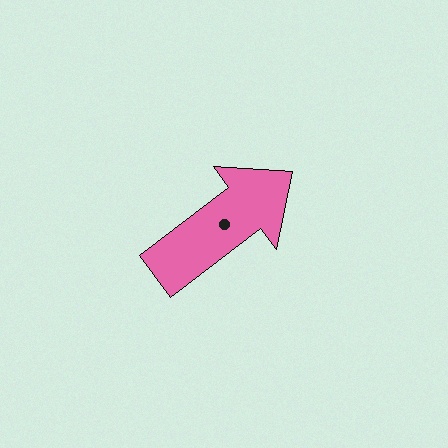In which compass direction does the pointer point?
Northeast.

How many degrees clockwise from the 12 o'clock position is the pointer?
Approximately 53 degrees.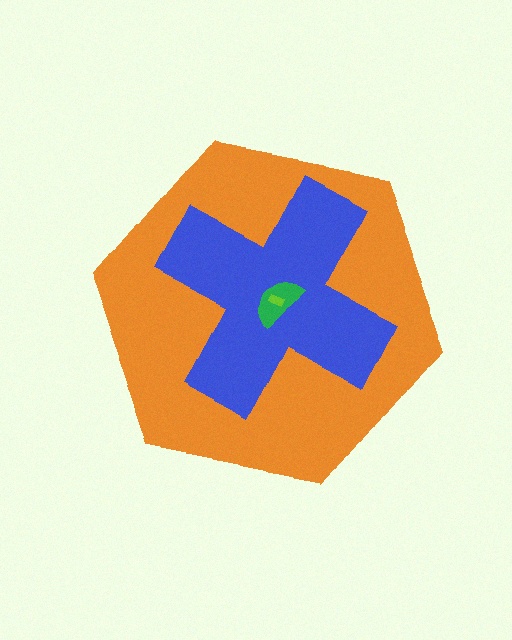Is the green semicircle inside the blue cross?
Yes.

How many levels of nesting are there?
4.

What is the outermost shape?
The orange hexagon.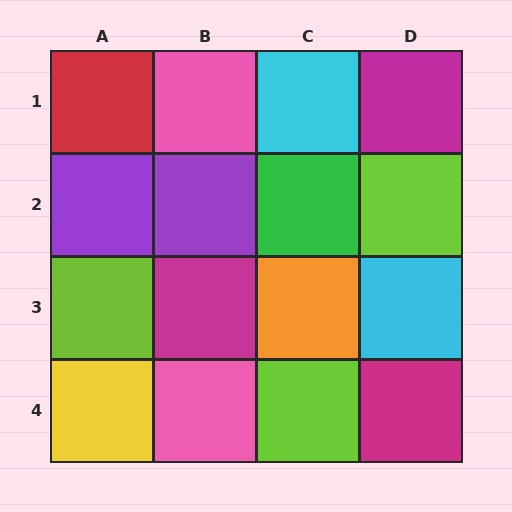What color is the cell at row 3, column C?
Orange.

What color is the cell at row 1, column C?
Cyan.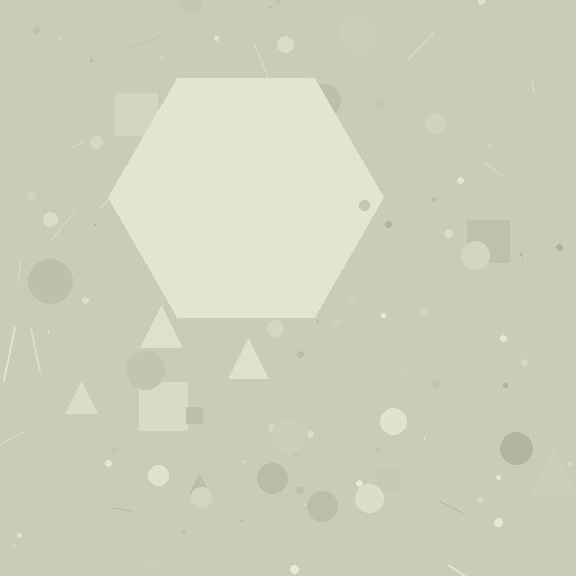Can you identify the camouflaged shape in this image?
The camouflaged shape is a hexagon.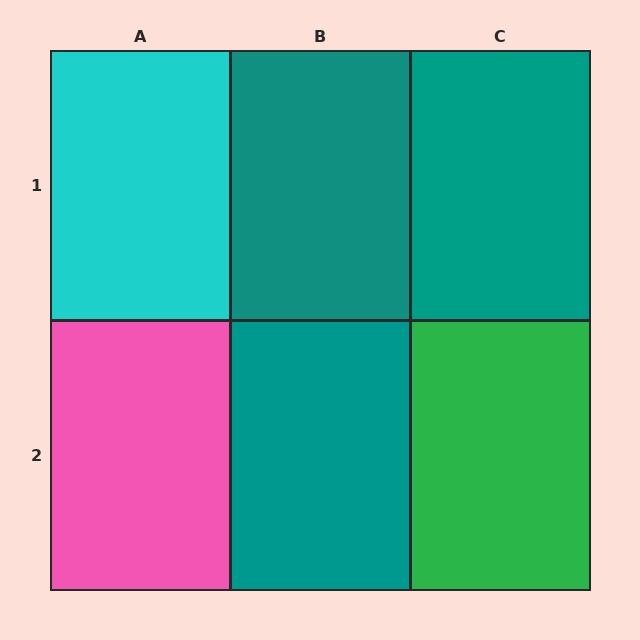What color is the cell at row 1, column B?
Teal.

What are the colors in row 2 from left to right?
Pink, teal, green.